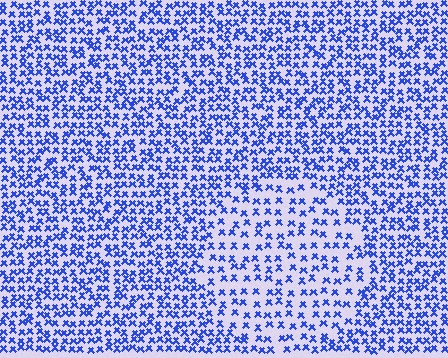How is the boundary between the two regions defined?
The boundary is defined by a change in element density (approximately 1.8x ratio). All elements are the same color, size, and shape.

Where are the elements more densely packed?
The elements are more densely packed outside the circle boundary.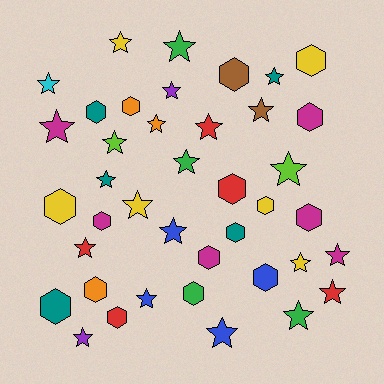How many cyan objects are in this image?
There is 1 cyan object.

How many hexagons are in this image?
There are 17 hexagons.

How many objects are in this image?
There are 40 objects.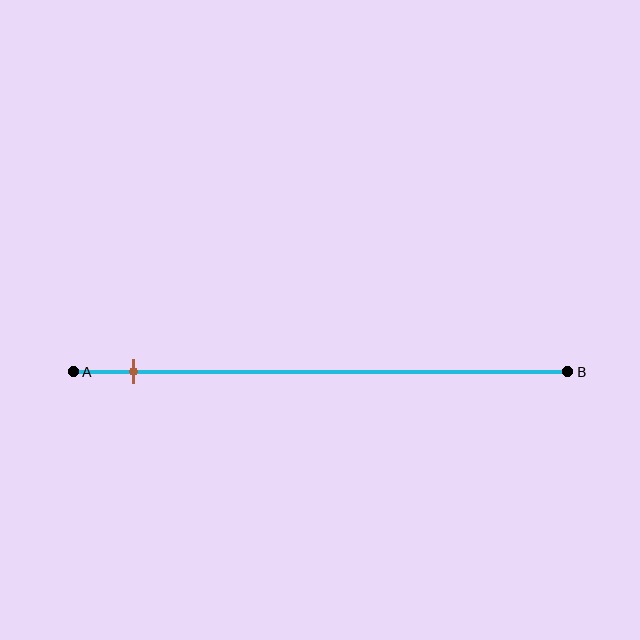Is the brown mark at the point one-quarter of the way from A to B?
No, the mark is at about 10% from A, not at the 25% one-quarter point.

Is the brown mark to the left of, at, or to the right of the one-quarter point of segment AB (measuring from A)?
The brown mark is to the left of the one-quarter point of segment AB.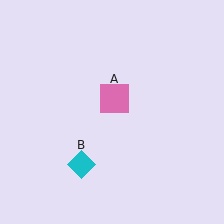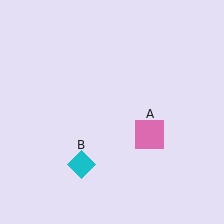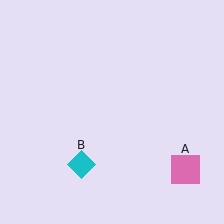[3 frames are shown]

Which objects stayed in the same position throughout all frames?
Cyan diamond (object B) remained stationary.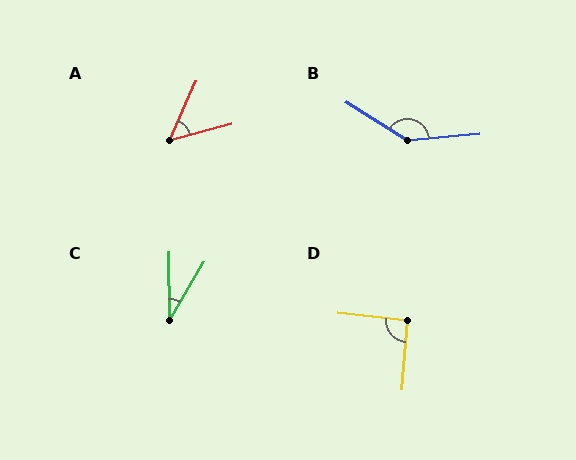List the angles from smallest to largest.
C (32°), A (51°), D (92°), B (144°).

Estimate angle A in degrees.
Approximately 51 degrees.